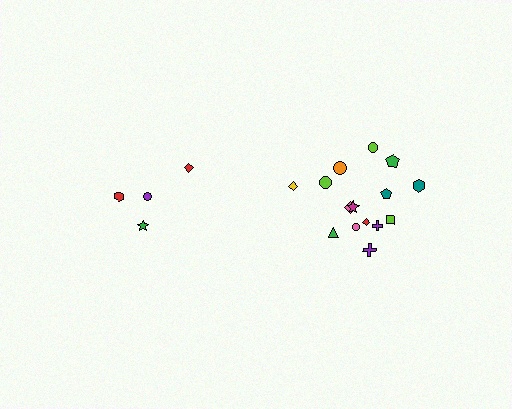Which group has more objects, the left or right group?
The right group.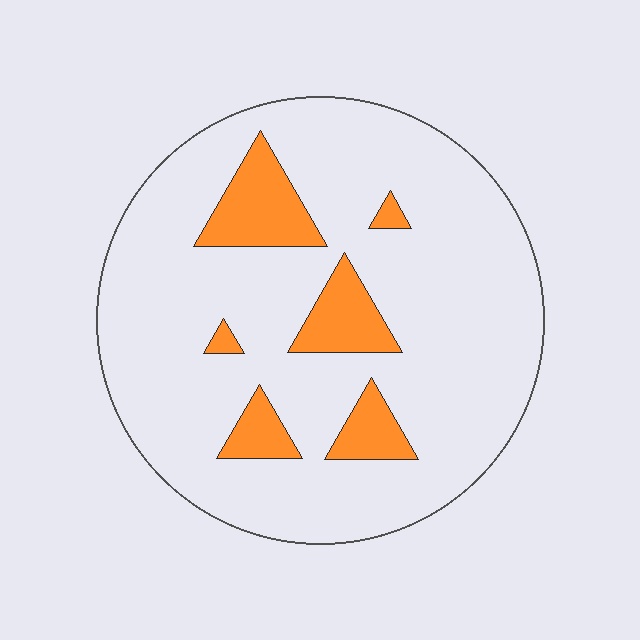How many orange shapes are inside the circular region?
6.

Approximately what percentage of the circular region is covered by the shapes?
Approximately 15%.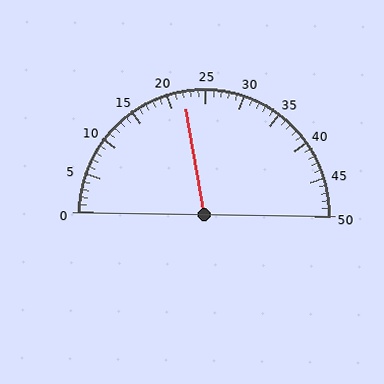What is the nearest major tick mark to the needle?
The nearest major tick mark is 20.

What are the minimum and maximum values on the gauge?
The gauge ranges from 0 to 50.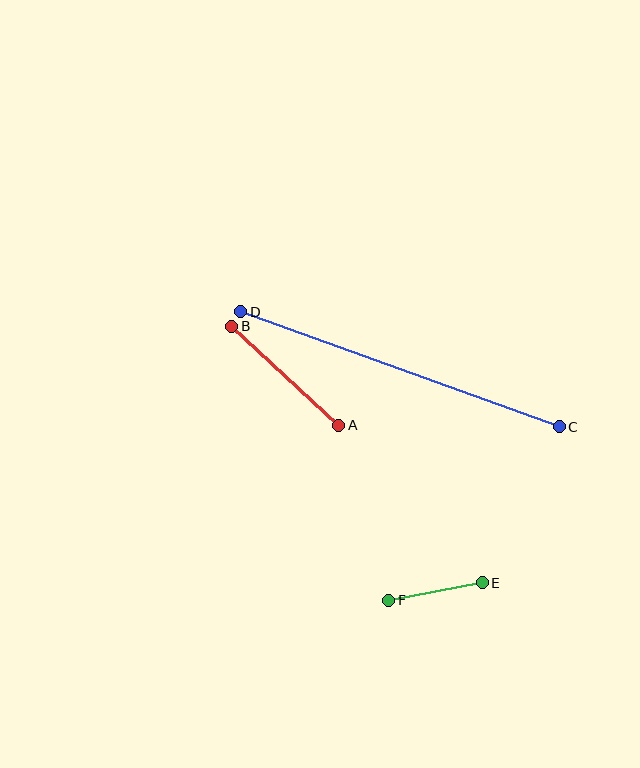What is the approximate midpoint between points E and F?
The midpoint is at approximately (435, 592) pixels.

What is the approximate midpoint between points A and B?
The midpoint is at approximately (285, 376) pixels.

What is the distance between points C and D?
The distance is approximately 339 pixels.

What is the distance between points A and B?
The distance is approximately 146 pixels.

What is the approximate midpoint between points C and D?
The midpoint is at approximately (400, 369) pixels.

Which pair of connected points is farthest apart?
Points C and D are farthest apart.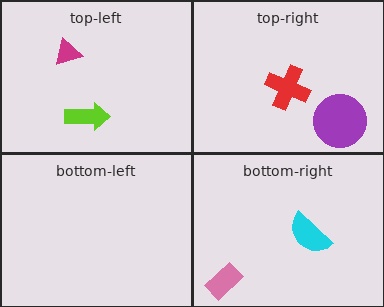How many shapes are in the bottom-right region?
2.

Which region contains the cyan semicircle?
The bottom-right region.